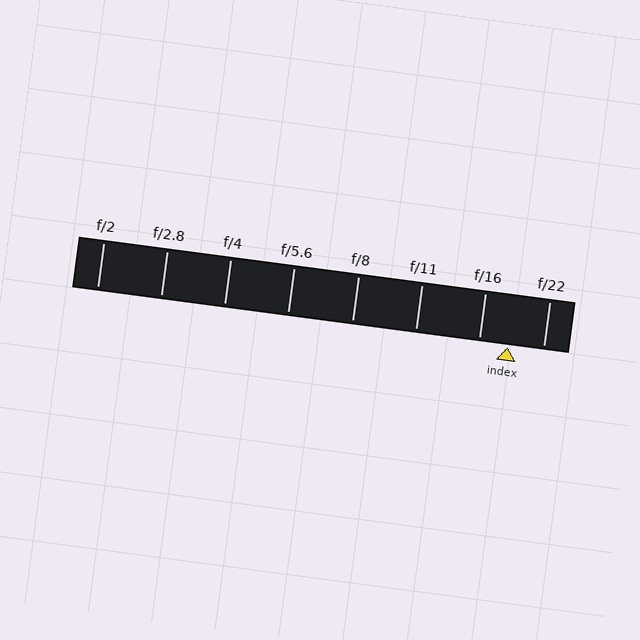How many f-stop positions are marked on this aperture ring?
There are 8 f-stop positions marked.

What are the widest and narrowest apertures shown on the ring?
The widest aperture shown is f/2 and the narrowest is f/22.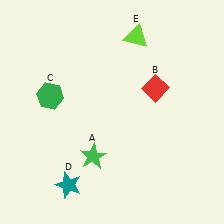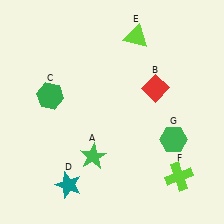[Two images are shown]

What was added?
A lime cross (F), a green hexagon (G) were added in Image 2.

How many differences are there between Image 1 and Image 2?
There are 2 differences between the two images.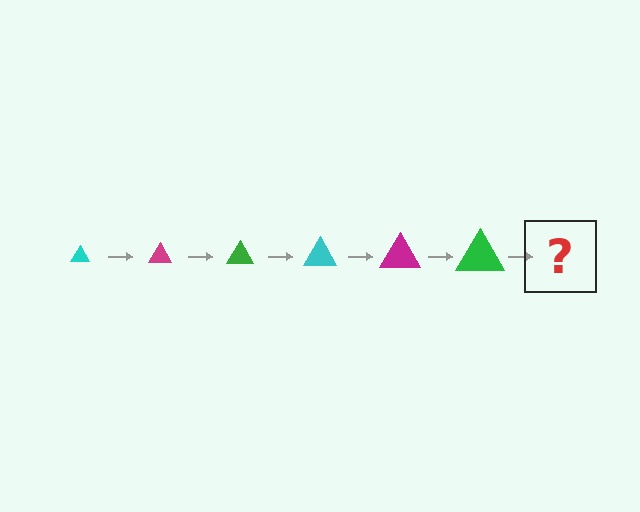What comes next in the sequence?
The next element should be a cyan triangle, larger than the previous one.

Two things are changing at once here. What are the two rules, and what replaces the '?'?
The two rules are that the triangle grows larger each step and the color cycles through cyan, magenta, and green. The '?' should be a cyan triangle, larger than the previous one.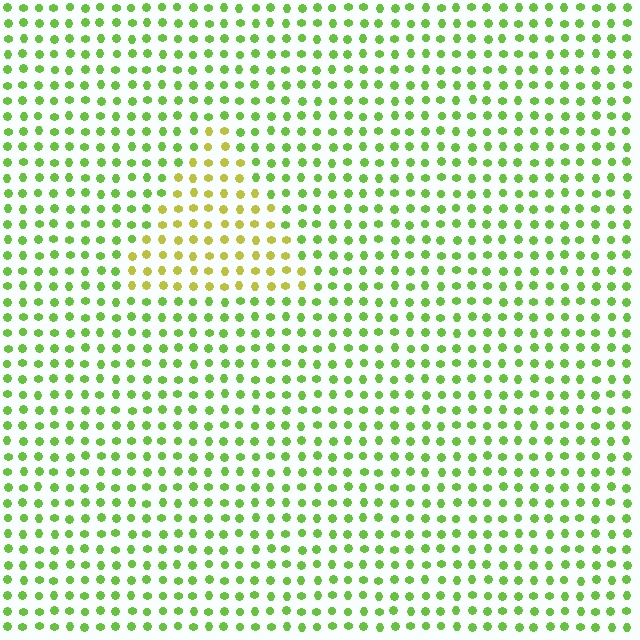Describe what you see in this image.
The image is filled with small lime elements in a uniform arrangement. A triangle-shaped region is visible where the elements are tinted to a slightly different hue, forming a subtle color boundary.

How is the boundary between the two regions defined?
The boundary is defined purely by a slight shift in hue (about 38 degrees). Spacing, size, and orientation are identical on both sides.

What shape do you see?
I see a triangle.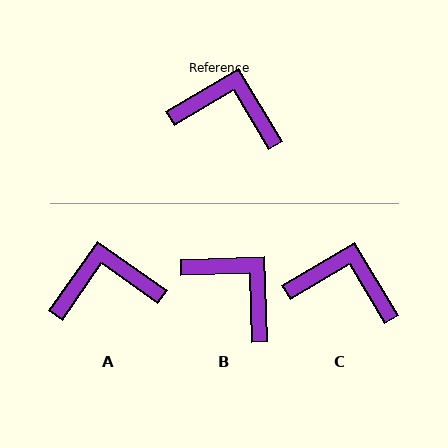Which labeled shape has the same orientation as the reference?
C.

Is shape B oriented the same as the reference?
No, it is off by about 29 degrees.